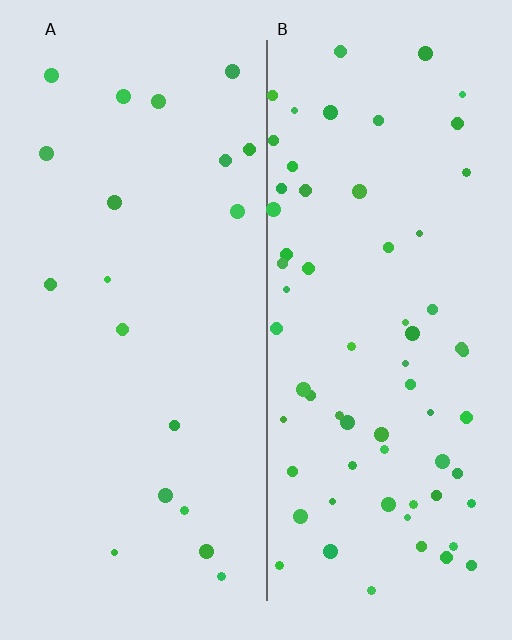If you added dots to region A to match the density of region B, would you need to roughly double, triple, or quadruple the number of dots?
Approximately quadruple.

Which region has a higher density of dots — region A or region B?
B (the right).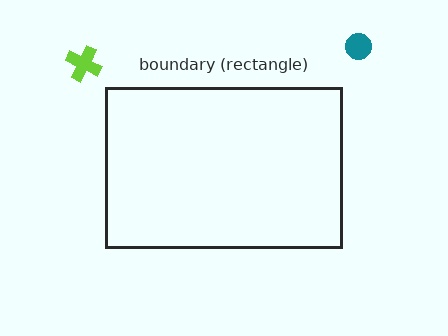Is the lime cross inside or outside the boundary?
Outside.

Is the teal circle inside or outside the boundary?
Outside.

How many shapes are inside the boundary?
0 inside, 2 outside.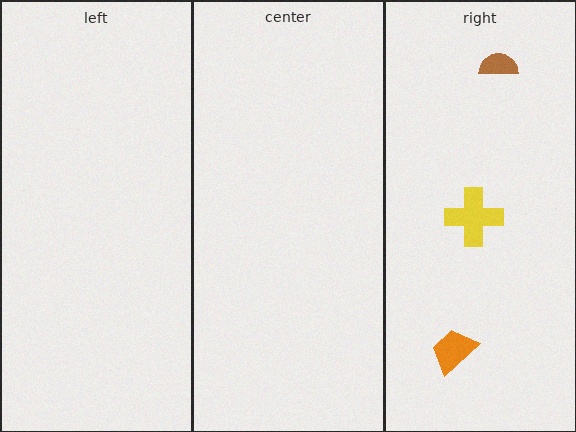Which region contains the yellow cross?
The right region.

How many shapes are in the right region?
3.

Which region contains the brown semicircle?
The right region.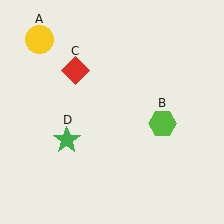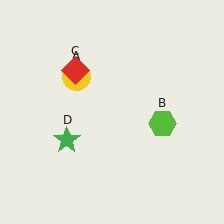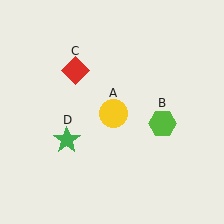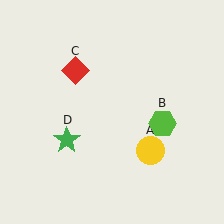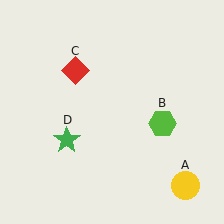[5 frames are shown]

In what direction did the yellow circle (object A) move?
The yellow circle (object A) moved down and to the right.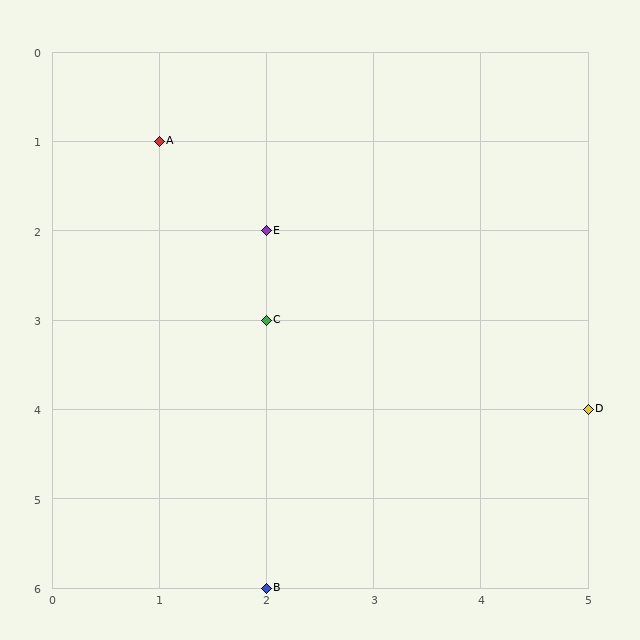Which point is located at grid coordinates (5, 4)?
Point D is at (5, 4).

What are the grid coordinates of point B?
Point B is at grid coordinates (2, 6).